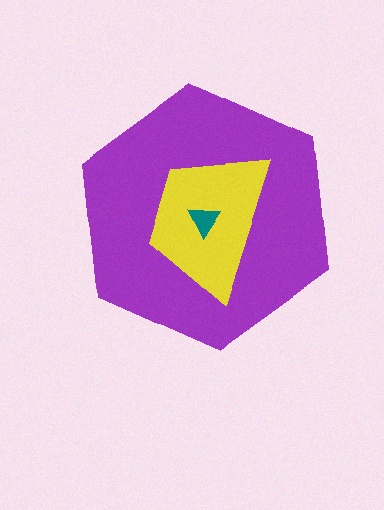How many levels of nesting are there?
3.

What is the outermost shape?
The purple hexagon.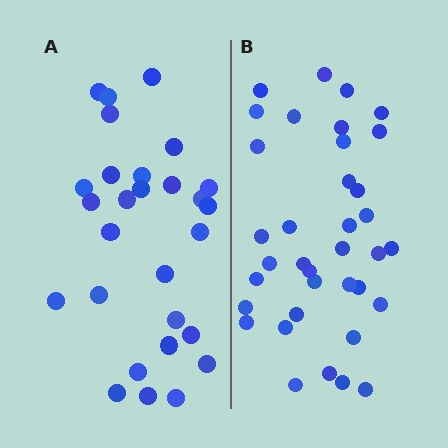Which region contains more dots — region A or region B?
Region B (the right region) has more dots.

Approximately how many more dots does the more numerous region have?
Region B has roughly 8 or so more dots than region A.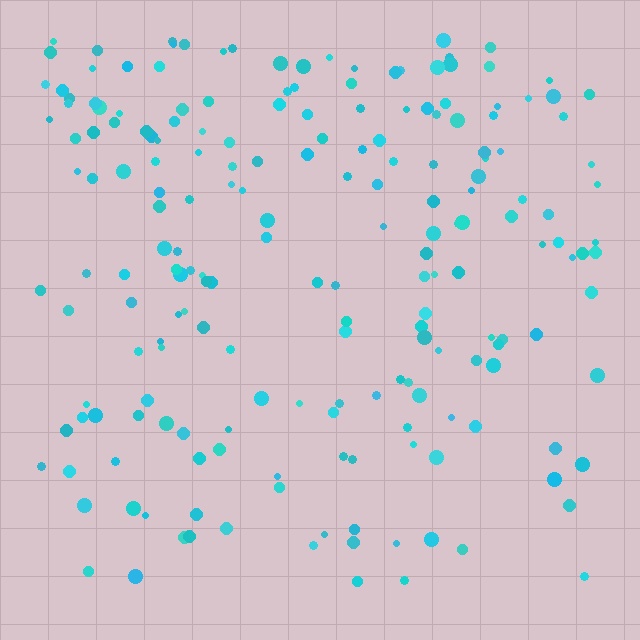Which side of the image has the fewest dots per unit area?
The bottom.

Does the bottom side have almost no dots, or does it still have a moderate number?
Still a moderate number, just noticeably fewer than the top.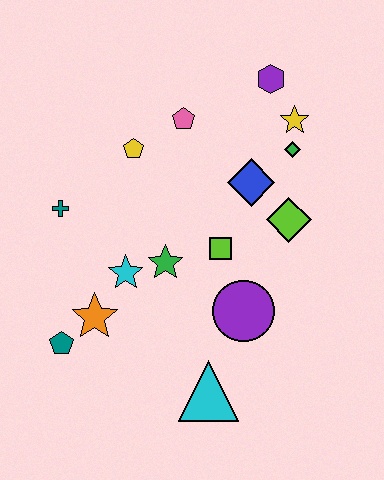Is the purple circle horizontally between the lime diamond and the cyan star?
Yes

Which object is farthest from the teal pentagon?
The purple hexagon is farthest from the teal pentagon.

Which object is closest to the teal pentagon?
The orange star is closest to the teal pentagon.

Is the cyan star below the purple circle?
No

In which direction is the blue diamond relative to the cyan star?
The blue diamond is to the right of the cyan star.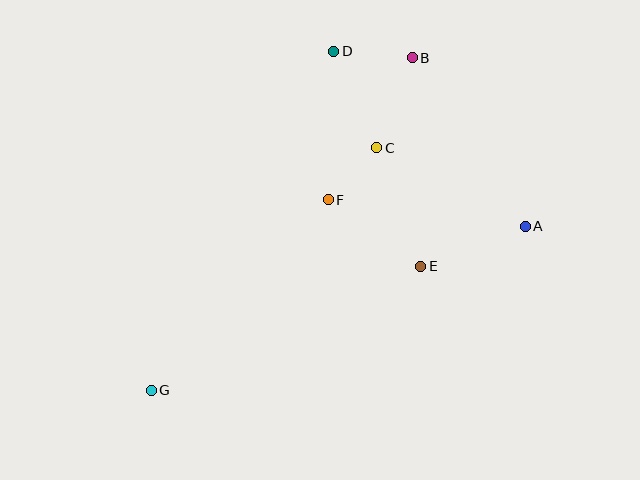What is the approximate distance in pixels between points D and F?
The distance between D and F is approximately 148 pixels.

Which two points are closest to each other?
Points C and F are closest to each other.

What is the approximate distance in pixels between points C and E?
The distance between C and E is approximately 127 pixels.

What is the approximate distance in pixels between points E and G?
The distance between E and G is approximately 297 pixels.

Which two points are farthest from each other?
Points B and G are farthest from each other.